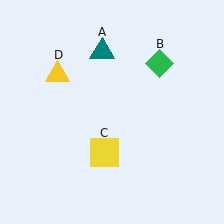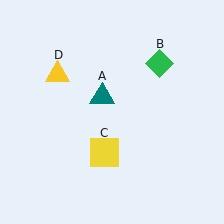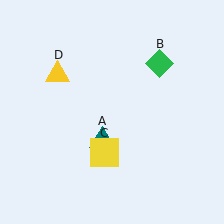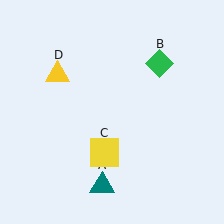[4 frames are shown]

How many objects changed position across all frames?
1 object changed position: teal triangle (object A).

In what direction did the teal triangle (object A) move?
The teal triangle (object A) moved down.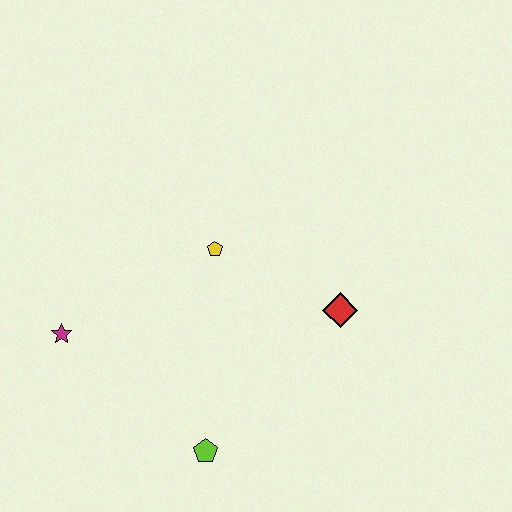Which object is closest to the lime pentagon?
The magenta star is closest to the lime pentagon.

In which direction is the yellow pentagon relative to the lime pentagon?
The yellow pentagon is above the lime pentagon.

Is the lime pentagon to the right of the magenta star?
Yes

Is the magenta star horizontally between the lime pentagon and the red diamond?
No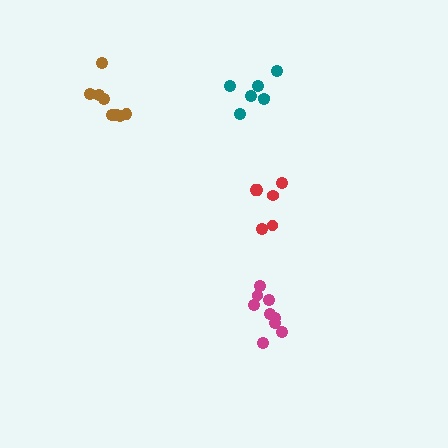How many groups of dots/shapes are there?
There are 4 groups.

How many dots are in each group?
Group 1: 9 dots, Group 2: 6 dots, Group 3: 7 dots, Group 4: 8 dots (30 total).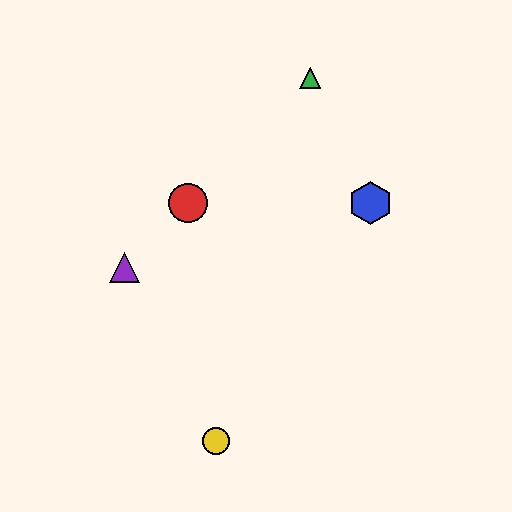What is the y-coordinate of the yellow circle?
The yellow circle is at y≈441.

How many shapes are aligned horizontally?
2 shapes (the red circle, the blue hexagon) are aligned horizontally.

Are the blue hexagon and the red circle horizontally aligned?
Yes, both are at y≈203.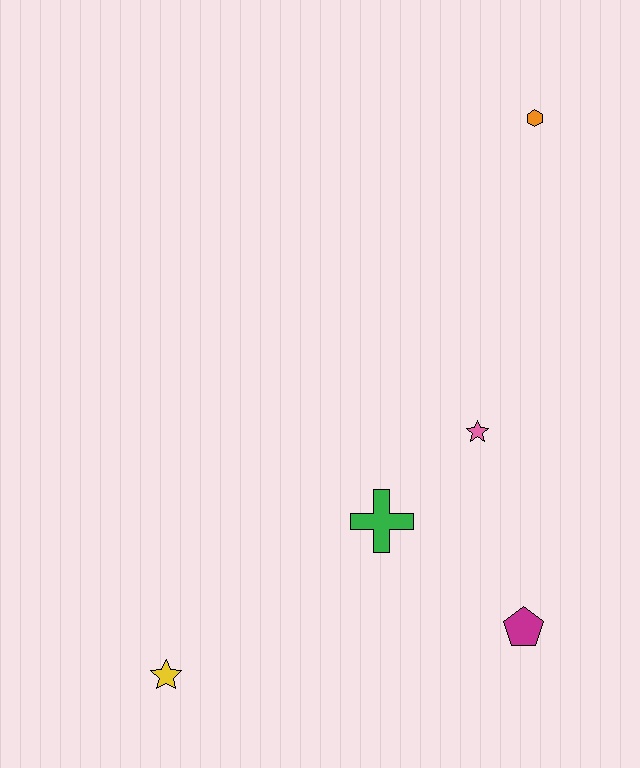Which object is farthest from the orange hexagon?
The yellow star is farthest from the orange hexagon.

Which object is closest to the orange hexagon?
The pink star is closest to the orange hexagon.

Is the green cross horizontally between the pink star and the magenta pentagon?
No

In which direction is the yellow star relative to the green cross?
The yellow star is to the left of the green cross.